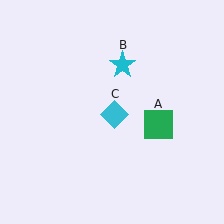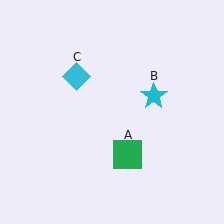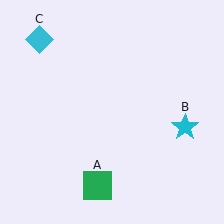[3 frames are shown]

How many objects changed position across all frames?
3 objects changed position: green square (object A), cyan star (object B), cyan diamond (object C).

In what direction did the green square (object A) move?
The green square (object A) moved down and to the left.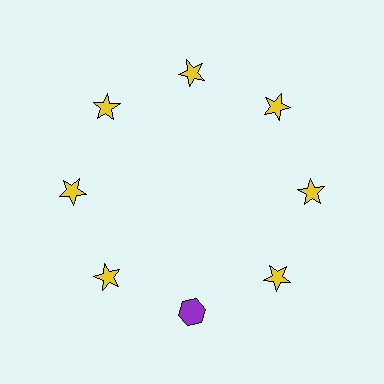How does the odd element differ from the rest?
It differs in both color (purple instead of yellow) and shape (hexagon instead of star).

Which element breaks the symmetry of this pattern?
The purple hexagon at roughly the 6 o'clock position breaks the symmetry. All other shapes are yellow stars.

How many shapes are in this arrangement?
There are 8 shapes arranged in a ring pattern.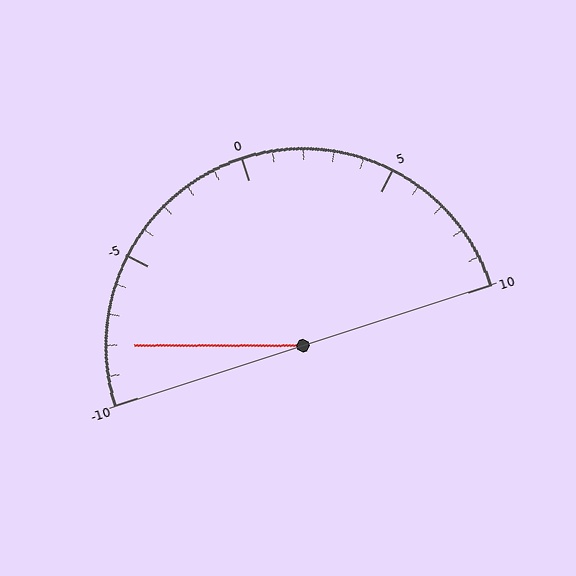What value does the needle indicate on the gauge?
The needle indicates approximately -8.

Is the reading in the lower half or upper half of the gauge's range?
The reading is in the lower half of the range (-10 to 10).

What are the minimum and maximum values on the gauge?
The gauge ranges from -10 to 10.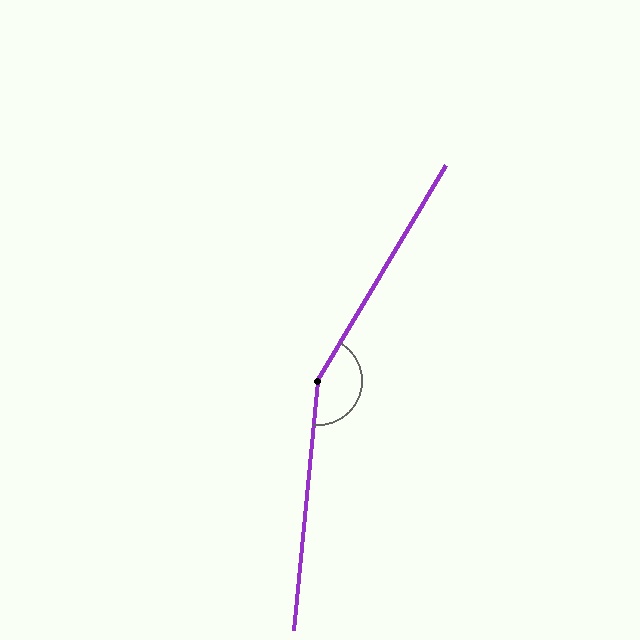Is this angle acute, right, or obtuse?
It is obtuse.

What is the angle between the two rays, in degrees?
Approximately 155 degrees.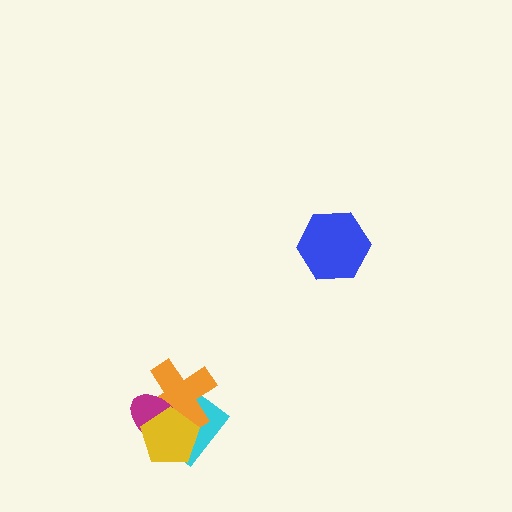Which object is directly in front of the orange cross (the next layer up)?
The magenta ellipse is directly in front of the orange cross.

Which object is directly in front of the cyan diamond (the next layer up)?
The orange cross is directly in front of the cyan diamond.